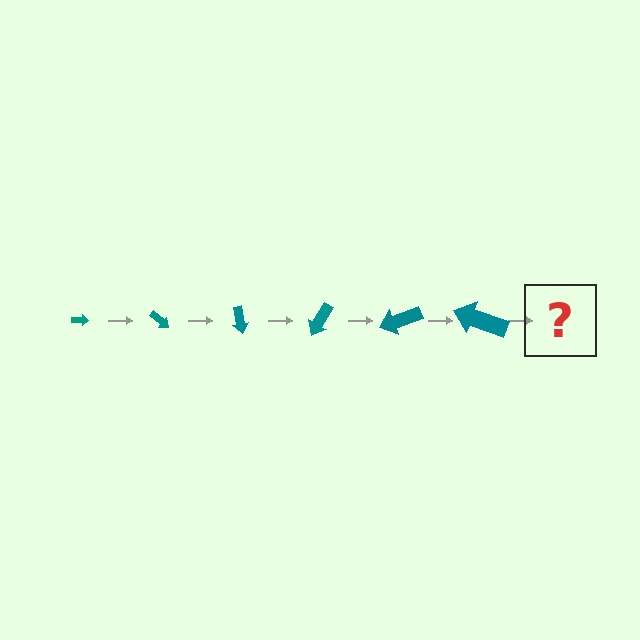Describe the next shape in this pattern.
It should be an arrow, larger than the previous one and rotated 240 degrees from the start.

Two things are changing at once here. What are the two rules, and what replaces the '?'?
The two rules are that the arrow grows larger each step and it rotates 40 degrees each step. The '?' should be an arrow, larger than the previous one and rotated 240 degrees from the start.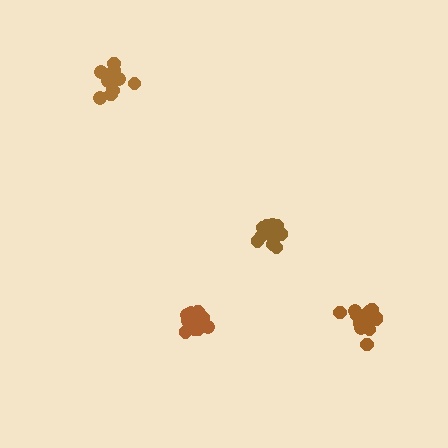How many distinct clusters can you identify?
There are 4 distinct clusters.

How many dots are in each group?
Group 1: 15 dots, Group 2: 10 dots, Group 3: 13 dots, Group 4: 13 dots (51 total).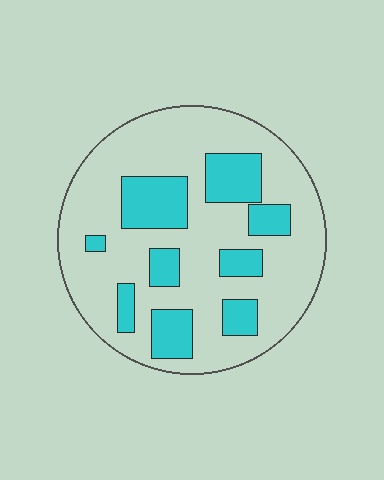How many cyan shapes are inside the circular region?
9.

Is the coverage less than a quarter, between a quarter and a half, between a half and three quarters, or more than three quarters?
Between a quarter and a half.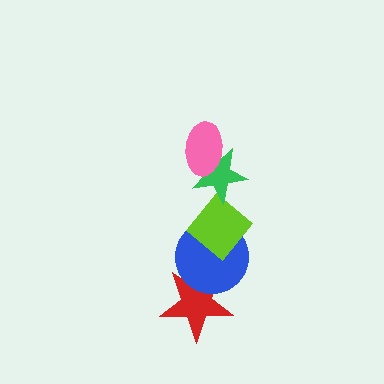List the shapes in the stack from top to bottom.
From top to bottom: the pink ellipse, the green star, the lime diamond, the blue circle, the red star.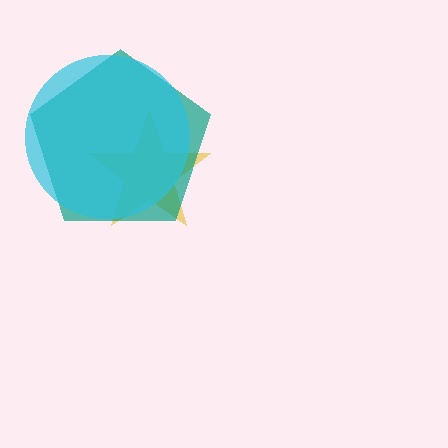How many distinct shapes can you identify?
There are 3 distinct shapes: a yellow star, a teal pentagon, a cyan circle.